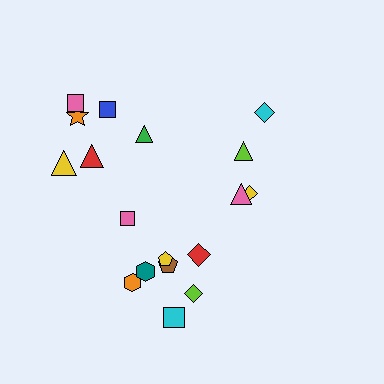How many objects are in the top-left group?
There are 6 objects.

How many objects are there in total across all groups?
There are 18 objects.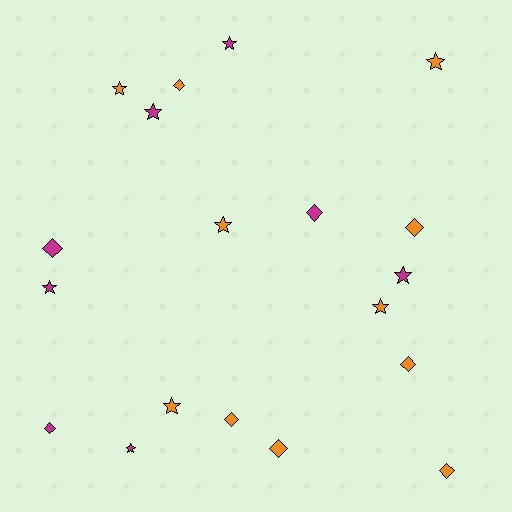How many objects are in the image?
There are 19 objects.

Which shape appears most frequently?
Star, with 10 objects.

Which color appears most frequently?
Orange, with 11 objects.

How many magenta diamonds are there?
There are 3 magenta diamonds.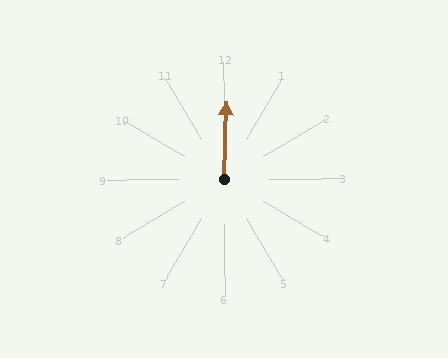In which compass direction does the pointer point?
North.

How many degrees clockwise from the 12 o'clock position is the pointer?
Approximately 2 degrees.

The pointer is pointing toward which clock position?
Roughly 12 o'clock.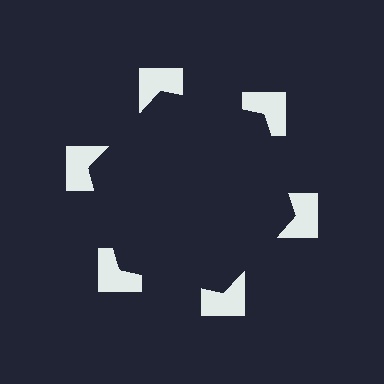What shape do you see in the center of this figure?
An illusory hexagon — its edges are inferred from the aligned wedge cuts in the notched squares, not physically drawn.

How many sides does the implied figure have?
6 sides.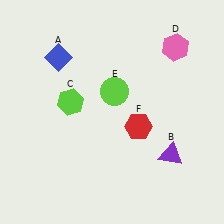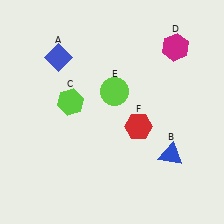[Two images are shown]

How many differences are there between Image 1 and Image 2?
There are 2 differences between the two images.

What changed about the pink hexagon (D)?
In Image 1, D is pink. In Image 2, it changed to magenta.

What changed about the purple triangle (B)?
In Image 1, B is purple. In Image 2, it changed to blue.